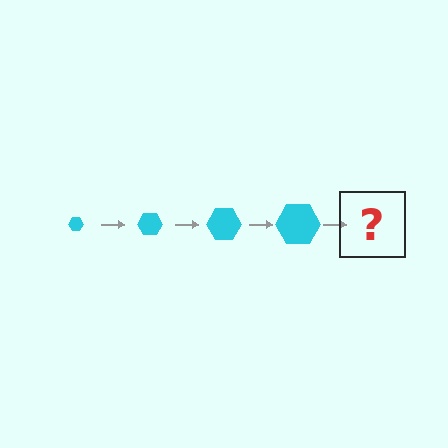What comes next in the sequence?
The next element should be a cyan hexagon, larger than the previous one.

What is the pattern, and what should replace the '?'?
The pattern is that the hexagon gets progressively larger each step. The '?' should be a cyan hexagon, larger than the previous one.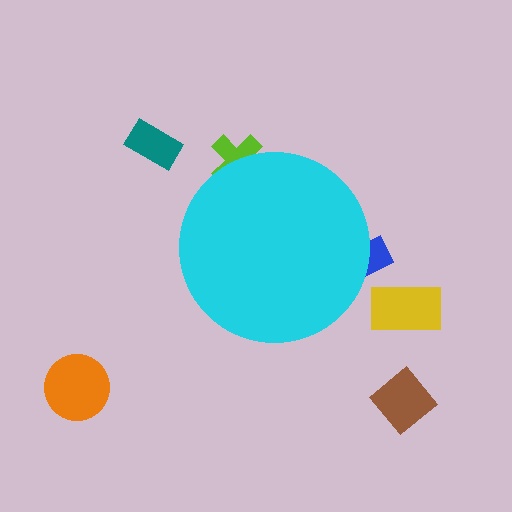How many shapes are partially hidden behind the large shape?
2 shapes are partially hidden.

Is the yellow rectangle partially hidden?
No, the yellow rectangle is fully visible.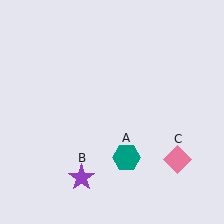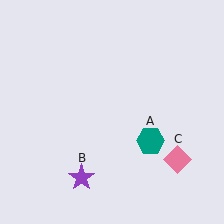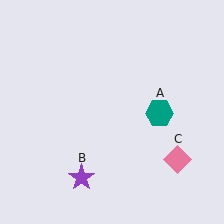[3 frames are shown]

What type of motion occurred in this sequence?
The teal hexagon (object A) rotated counterclockwise around the center of the scene.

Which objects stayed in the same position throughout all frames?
Purple star (object B) and pink diamond (object C) remained stationary.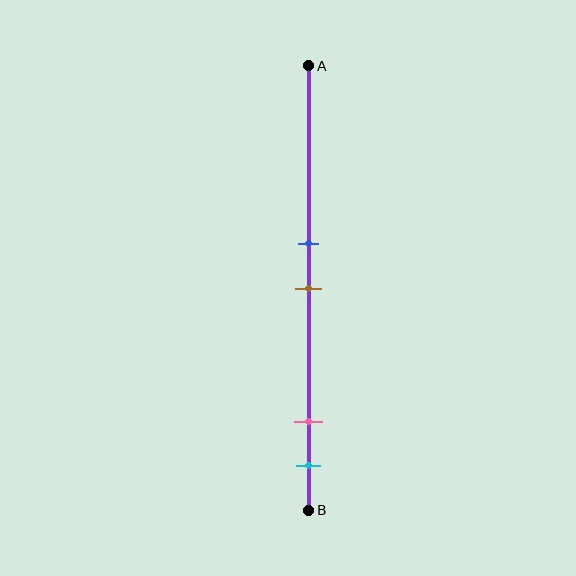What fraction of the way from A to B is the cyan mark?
The cyan mark is approximately 90% (0.9) of the way from A to B.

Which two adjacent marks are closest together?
The blue and brown marks are the closest adjacent pair.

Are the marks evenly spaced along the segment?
No, the marks are not evenly spaced.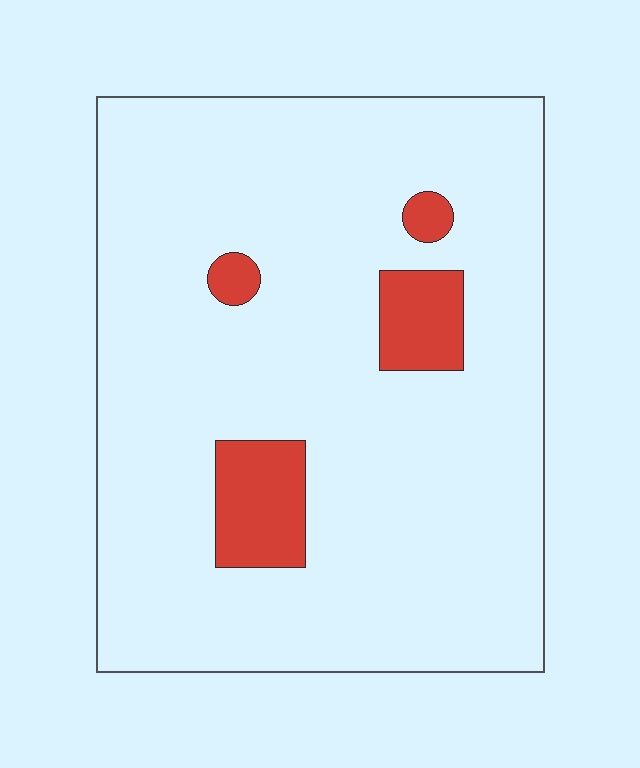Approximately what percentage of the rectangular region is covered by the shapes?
Approximately 10%.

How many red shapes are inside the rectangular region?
4.